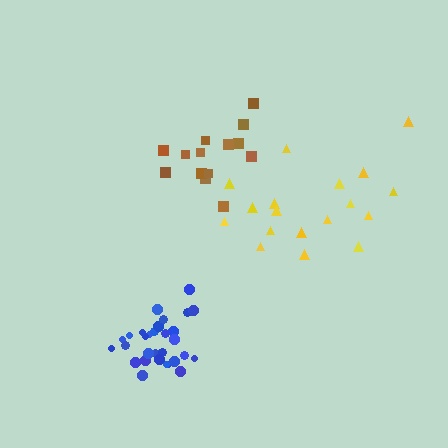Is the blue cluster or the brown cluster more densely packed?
Blue.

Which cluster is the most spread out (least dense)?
Brown.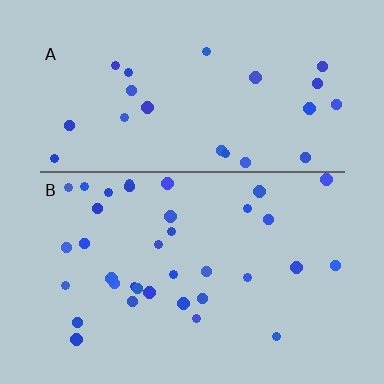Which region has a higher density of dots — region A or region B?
B (the bottom).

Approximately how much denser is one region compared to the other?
Approximately 1.5× — region B over region A.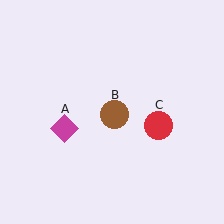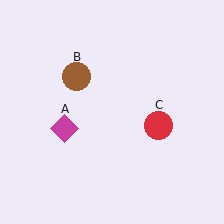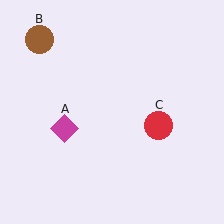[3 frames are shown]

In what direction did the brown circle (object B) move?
The brown circle (object B) moved up and to the left.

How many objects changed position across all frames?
1 object changed position: brown circle (object B).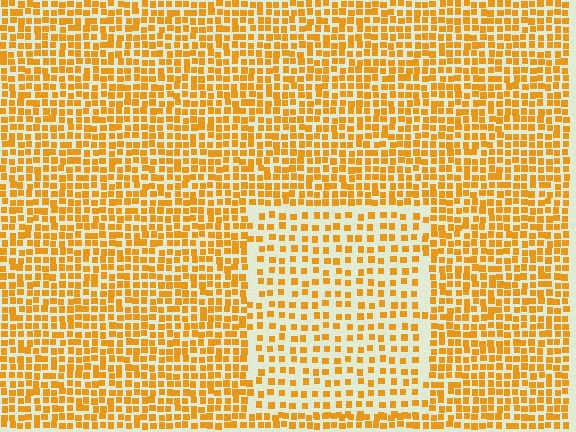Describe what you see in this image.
The image contains small orange elements arranged at two different densities. A rectangle-shaped region is visible where the elements are less densely packed than the surrounding area.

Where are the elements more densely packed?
The elements are more densely packed outside the rectangle boundary.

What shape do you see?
I see a rectangle.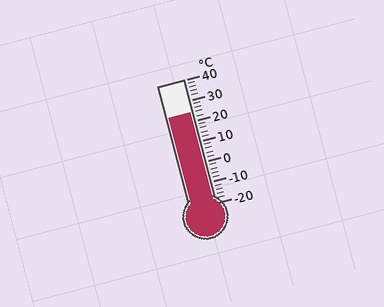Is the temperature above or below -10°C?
The temperature is above -10°C.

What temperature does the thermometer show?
The thermometer shows approximately 24°C.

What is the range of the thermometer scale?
The thermometer scale ranges from -20°C to 40°C.